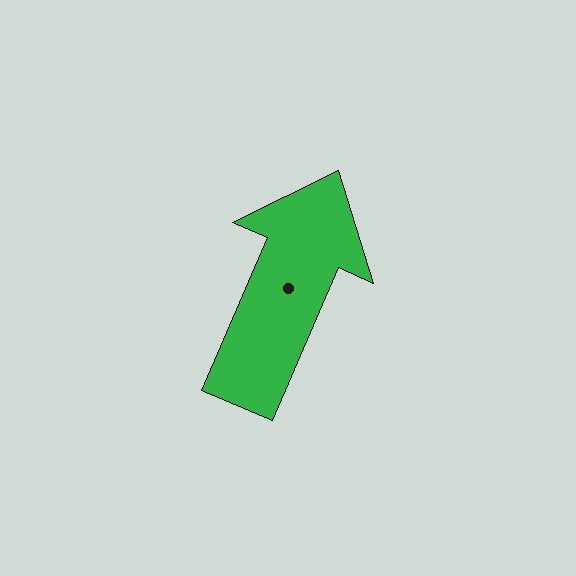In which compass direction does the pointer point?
Northeast.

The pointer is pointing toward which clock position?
Roughly 1 o'clock.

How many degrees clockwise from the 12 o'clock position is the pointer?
Approximately 23 degrees.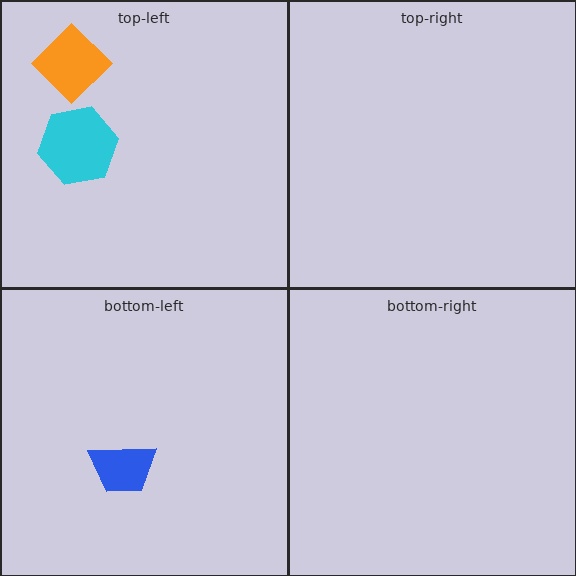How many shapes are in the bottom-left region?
1.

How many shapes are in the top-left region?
2.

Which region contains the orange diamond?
The top-left region.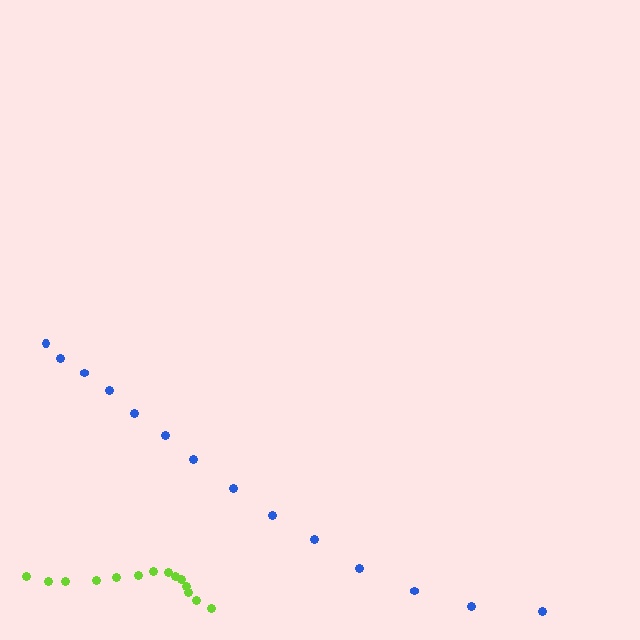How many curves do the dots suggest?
There are 2 distinct paths.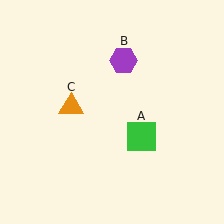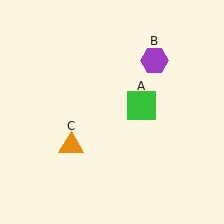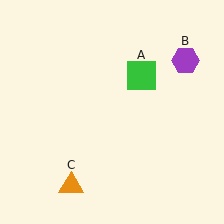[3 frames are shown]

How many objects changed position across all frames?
3 objects changed position: green square (object A), purple hexagon (object B), orange triangle (object C).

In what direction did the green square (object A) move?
The green square (object A) moved up.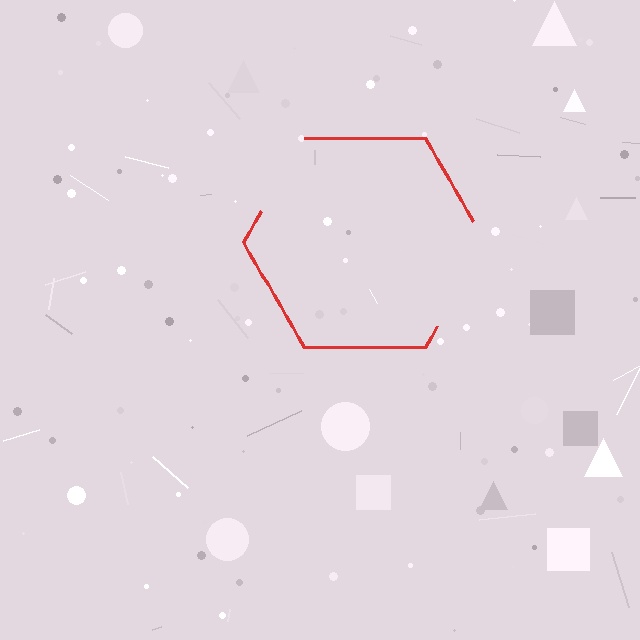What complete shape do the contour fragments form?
The contour fragments form a hexagon.